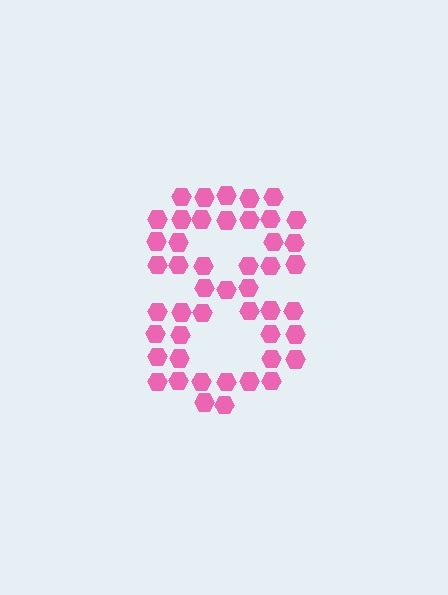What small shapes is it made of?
It is made of small hexagons.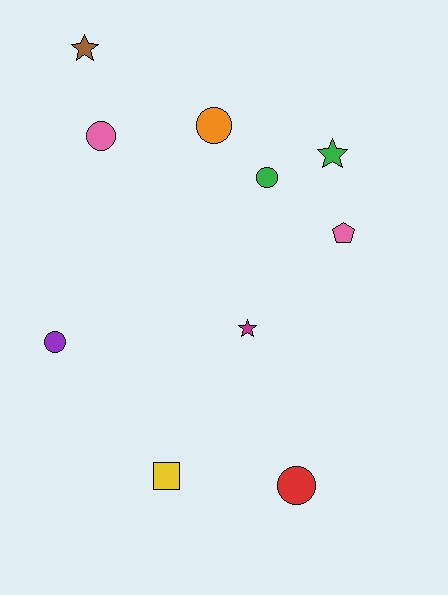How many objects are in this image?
There are 10 objects.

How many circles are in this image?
There are 5 circles.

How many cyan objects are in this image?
There are no cyan objects.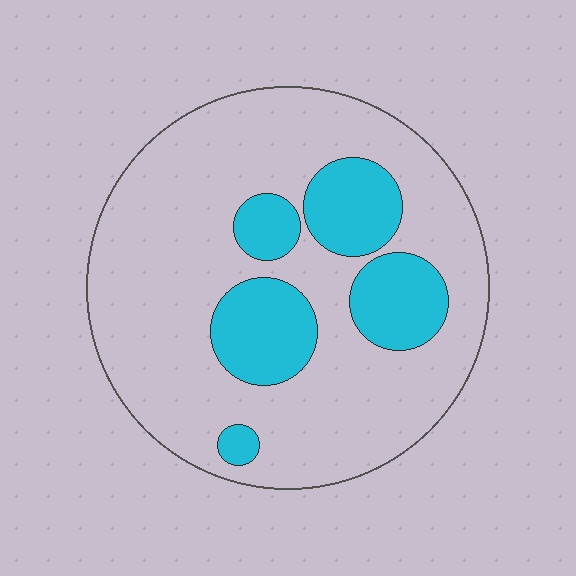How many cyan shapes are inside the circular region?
5.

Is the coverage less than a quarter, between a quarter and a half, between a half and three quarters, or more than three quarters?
Less than a quarter.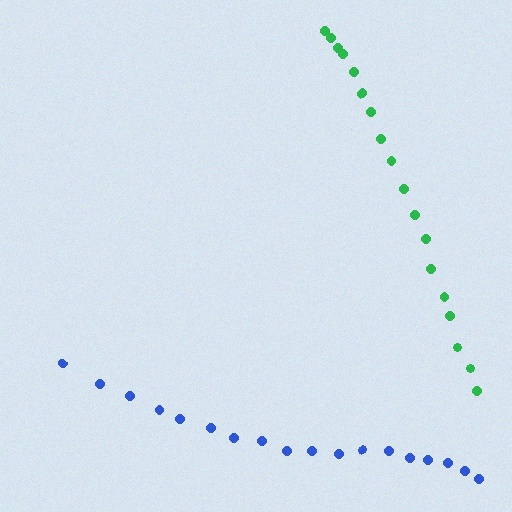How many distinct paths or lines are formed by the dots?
There are 2 distinct paths.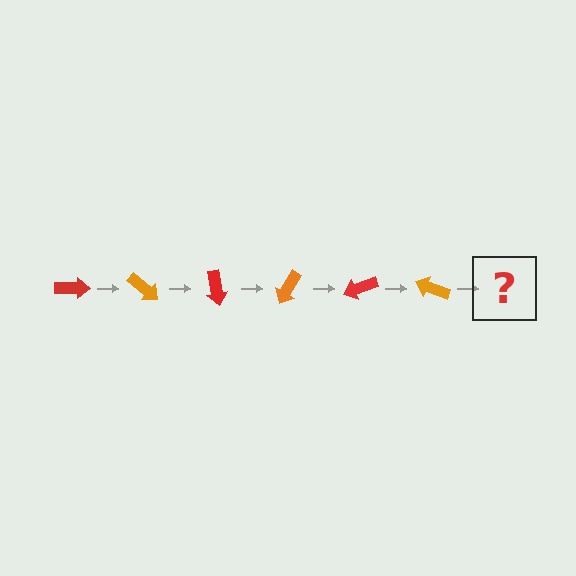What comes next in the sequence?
The next element should be a red arrow, rotated 240 degrees from the start.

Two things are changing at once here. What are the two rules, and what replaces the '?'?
The two rules are that it rotates 40 degrees each step and the color cycles through red and orange. The '?' should be a red arrow, rotated 240 degrees from the start.